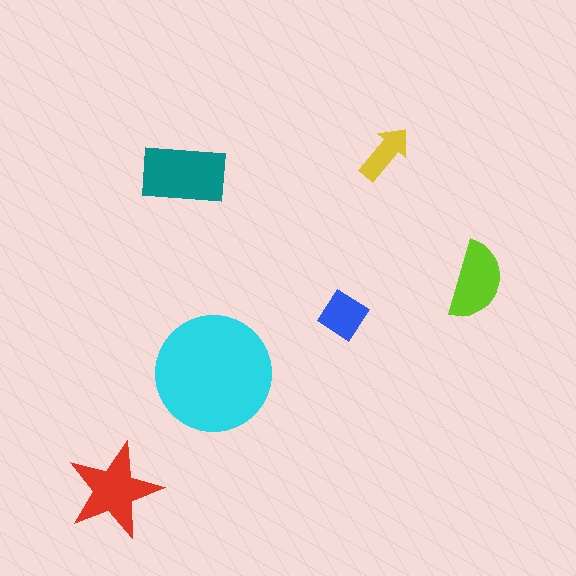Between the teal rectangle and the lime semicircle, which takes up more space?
The teal rectangle.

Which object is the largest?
The cyan circle.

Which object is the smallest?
The yellow arrow.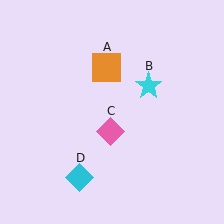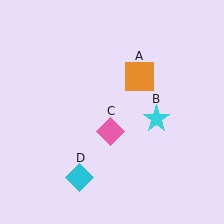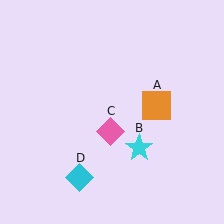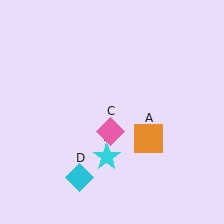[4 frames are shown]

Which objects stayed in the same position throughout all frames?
Pink diamond (object C) and cyan diamond (object D) remained stationary.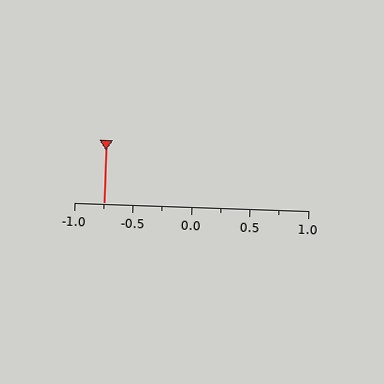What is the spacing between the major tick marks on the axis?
The major ticks are spaced 0.5 apart.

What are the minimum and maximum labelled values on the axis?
The axis runs from -1.0 to 1.0.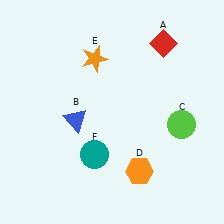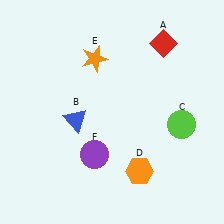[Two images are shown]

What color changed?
The circle (F) changed from teal in Image 1 to purple in Image 2.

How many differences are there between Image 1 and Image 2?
There is 1 difference between the two images.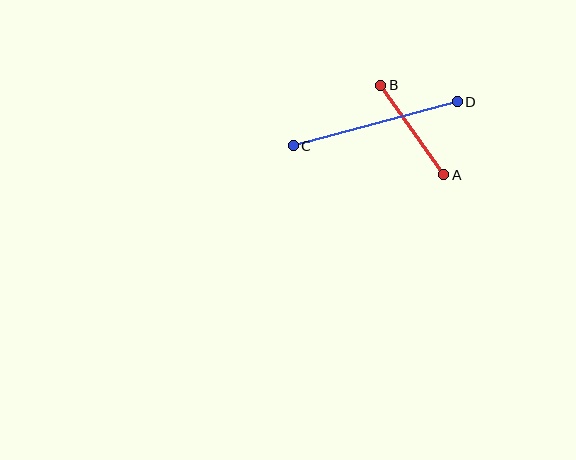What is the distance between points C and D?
The distance is approximately 170 pixels.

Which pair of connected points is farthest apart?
Points C and D are farthest apart.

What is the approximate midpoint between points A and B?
The midpoint is at approximately (412, 130) pixels.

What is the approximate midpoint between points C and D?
The midpoint is at approximately (375, 124) pixels.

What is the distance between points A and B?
The distance is approximately 109 pixels.